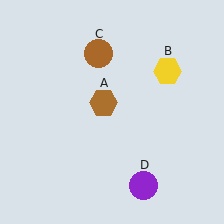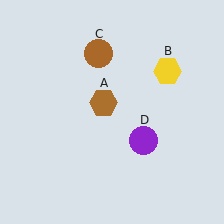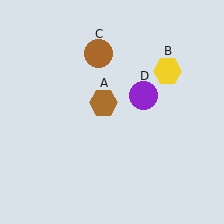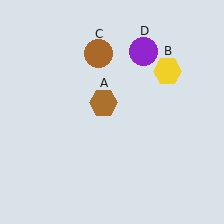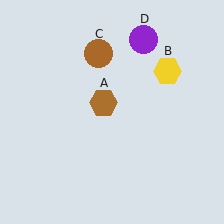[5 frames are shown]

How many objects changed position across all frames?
1 object changed position: purple circle (object D).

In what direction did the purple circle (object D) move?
The purple circle (object D) moved up.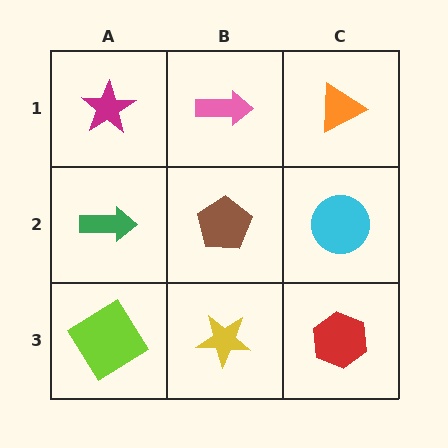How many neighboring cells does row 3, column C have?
2.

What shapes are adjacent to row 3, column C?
A cyan circle (row 2, column C), a yellow star (row 3, column B).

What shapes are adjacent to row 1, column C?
A cyan circle (row 2, column C), a pink arrow (row 1, column B).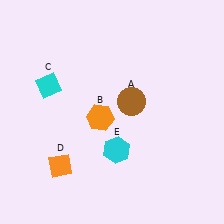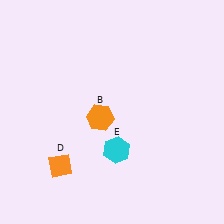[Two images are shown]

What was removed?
The cyan diamond (C), the brown circle (A) were removed in Image 2.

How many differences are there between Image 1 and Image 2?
There are 2 differences between the two images.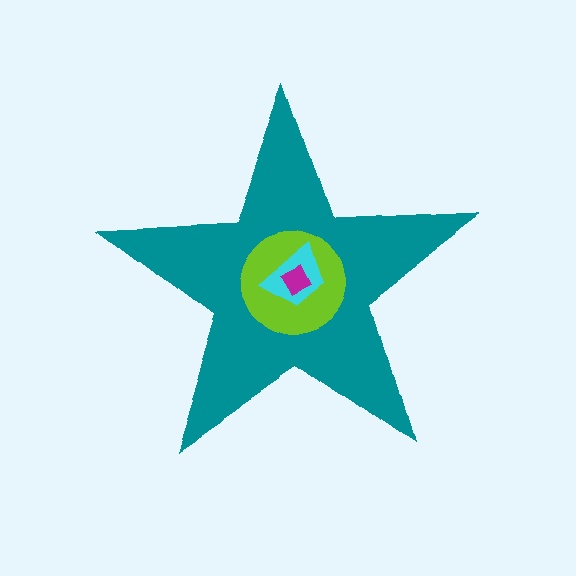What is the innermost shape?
The magenta square.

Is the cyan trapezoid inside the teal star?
Yes.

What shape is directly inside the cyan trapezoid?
The magenta square.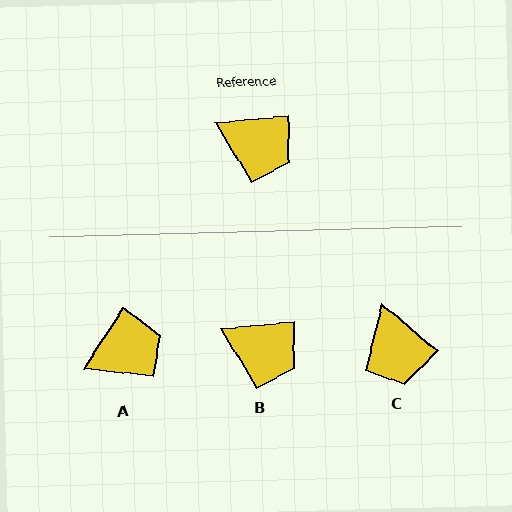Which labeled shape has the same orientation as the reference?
B.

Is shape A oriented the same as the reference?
No, it is off by about 53 degrees.